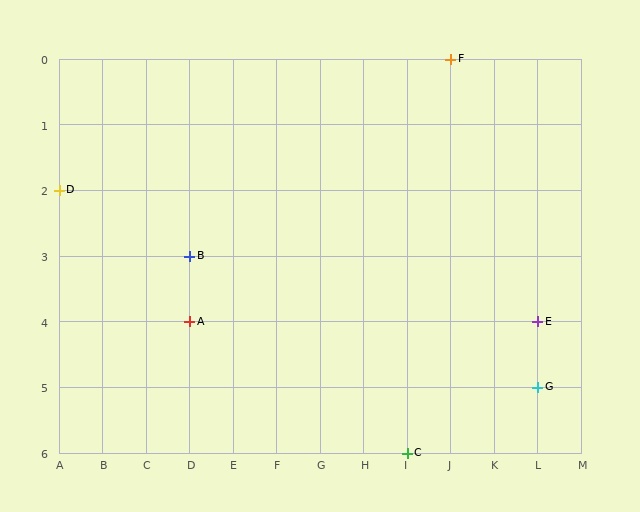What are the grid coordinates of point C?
Point C is at grid coordinates (I, 6).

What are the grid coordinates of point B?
Point B is at grid coordinates (D, 3).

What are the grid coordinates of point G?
Point G is at grid coordinates (L, 5).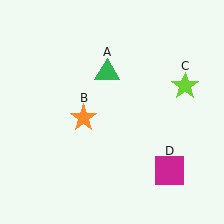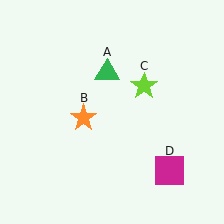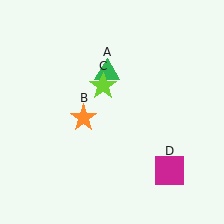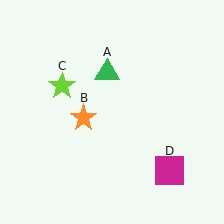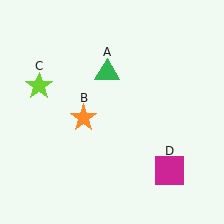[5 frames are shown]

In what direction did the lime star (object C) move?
The lime star (object C) moved left.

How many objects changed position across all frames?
1 object changed position: lime star (object C).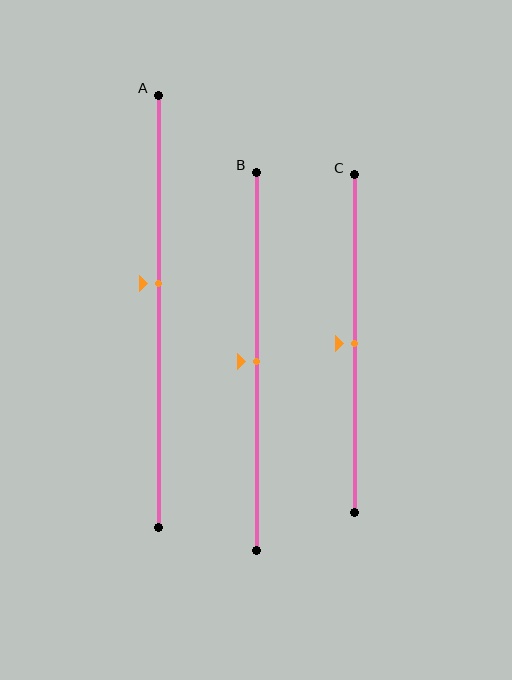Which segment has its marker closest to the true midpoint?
Segment B has its marker closest to the true midpoint.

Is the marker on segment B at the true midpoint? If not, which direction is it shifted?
Yes, the marker on segment B is at the true midpoint.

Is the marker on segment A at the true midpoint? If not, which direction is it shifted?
No, the marker on segment A is shifted upward by about 6% of the segment length.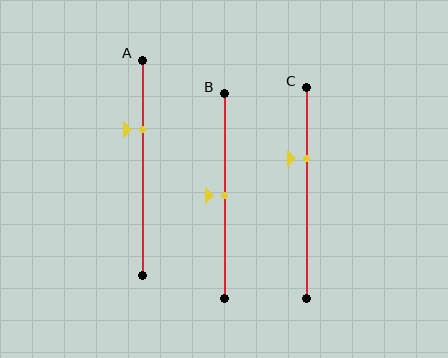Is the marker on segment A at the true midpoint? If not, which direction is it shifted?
No, the marker on segment A is shifted upward by about 18% of the segment length.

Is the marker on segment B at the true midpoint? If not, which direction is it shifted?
Yes, the marker on segment B is at the true midpoint.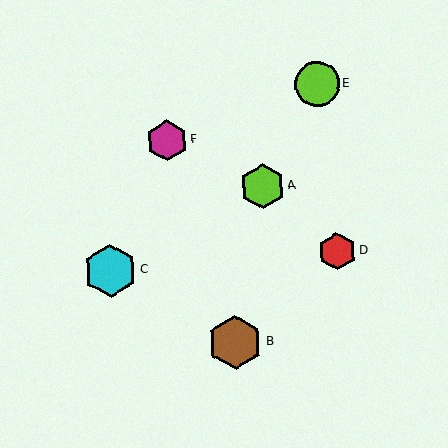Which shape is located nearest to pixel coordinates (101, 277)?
The cyan hexagon (labeled C) at (110, 271) is nearest to that location.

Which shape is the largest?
The brown hexagon (labeled B) is the largest.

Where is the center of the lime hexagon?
The center of the lime hexagon is at (263, 186).